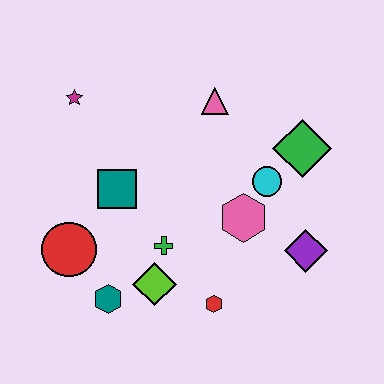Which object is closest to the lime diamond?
The green cross is closest to the lime diamond.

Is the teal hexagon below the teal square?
Yes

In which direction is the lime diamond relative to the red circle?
The lime diamond is to the right of the red circle.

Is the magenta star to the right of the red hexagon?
No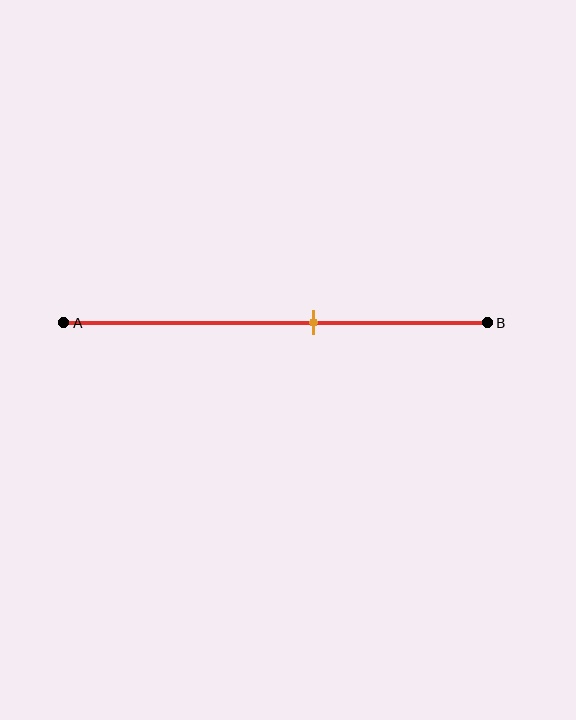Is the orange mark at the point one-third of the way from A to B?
No, the mark is at about 60% from A, not at the 33% one-third point.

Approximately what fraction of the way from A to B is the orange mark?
The orange mark is approximately 60% of the way from A to B.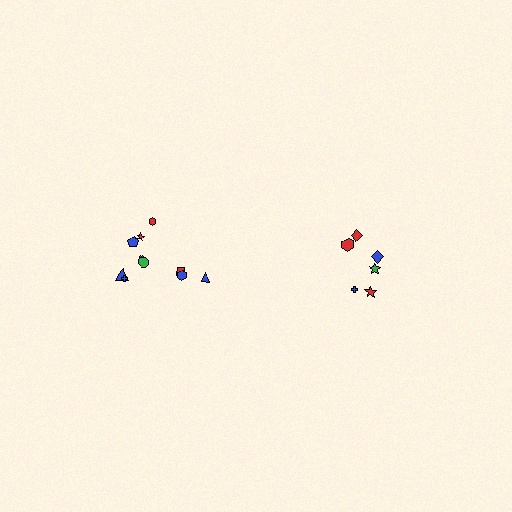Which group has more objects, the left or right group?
The left group.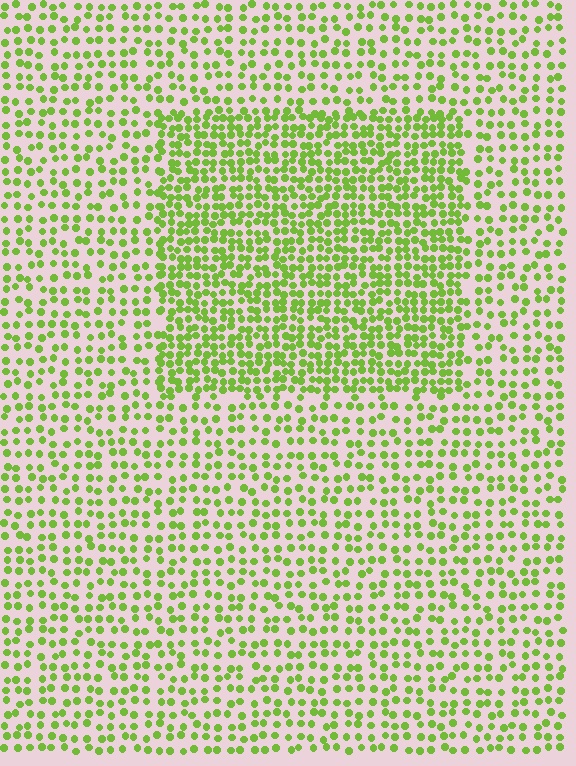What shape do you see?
I see a rectangle.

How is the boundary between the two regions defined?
The boundary is defined by a change in element density (approximately 1.8x ratio). All elements are the same color, size, and shape.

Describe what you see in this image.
The image contains small lime elements arranged at two different densities. A rectangle-shaped region is visible where the elements are more densely packed than the surrounding area.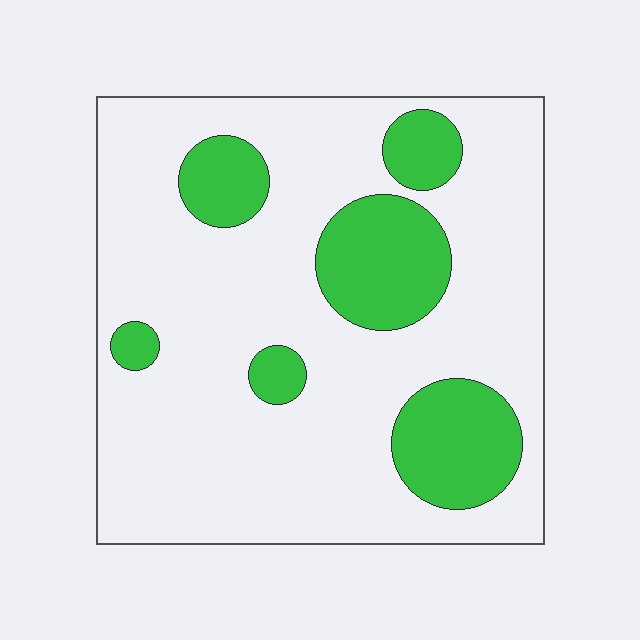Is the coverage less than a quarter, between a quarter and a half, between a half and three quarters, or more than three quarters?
Less than a quarter.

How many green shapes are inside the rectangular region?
6.